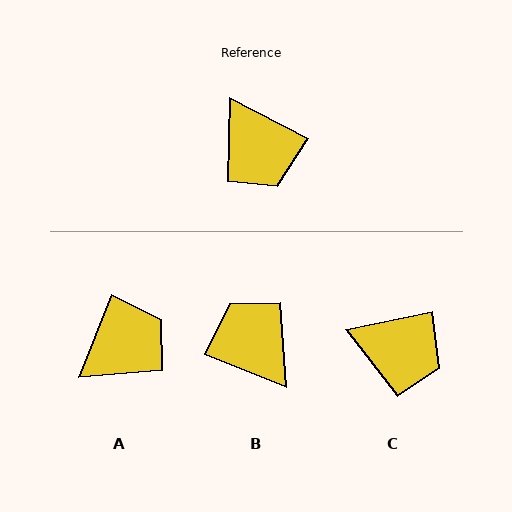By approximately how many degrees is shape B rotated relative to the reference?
Approximately 174 degrees clockwise.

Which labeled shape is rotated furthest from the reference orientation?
B, about 174 degrees away.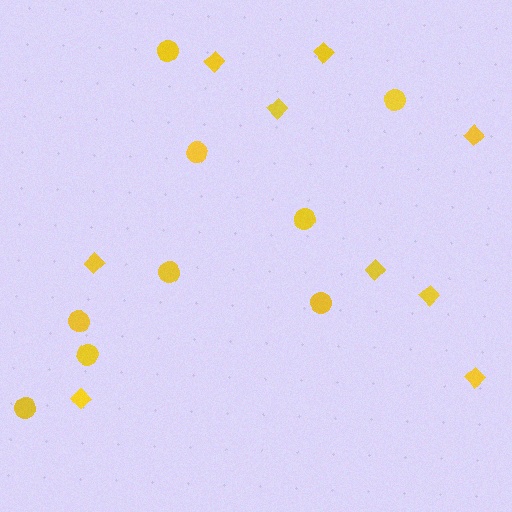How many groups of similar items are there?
There are 2 groups: one group of diamonds (9) and one group of circles (9).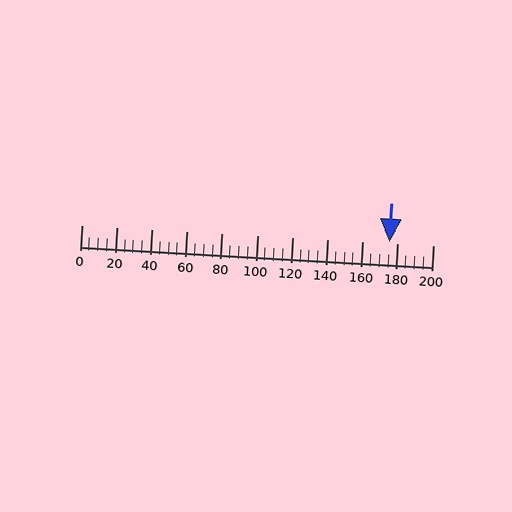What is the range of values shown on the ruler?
The ruler shows values from 0 to 200.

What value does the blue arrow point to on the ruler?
The blue arrow points to approximately 175.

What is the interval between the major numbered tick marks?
The major tick marks are spaced 20 units apart.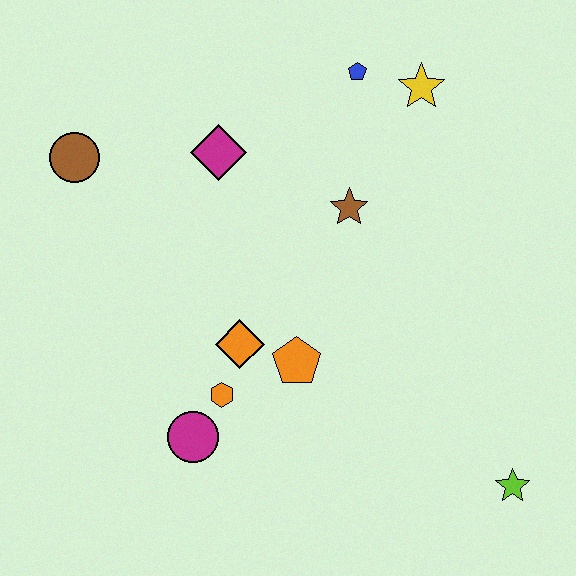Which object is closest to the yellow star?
The blue pentagon is closest to the yellow star.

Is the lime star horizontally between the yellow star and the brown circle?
No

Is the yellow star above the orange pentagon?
Yes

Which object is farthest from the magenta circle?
The yellow star is farthest from the magenta circle.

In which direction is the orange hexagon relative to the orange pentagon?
The orange hexagon is to the left of the orange pentagon.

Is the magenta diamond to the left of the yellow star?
Yes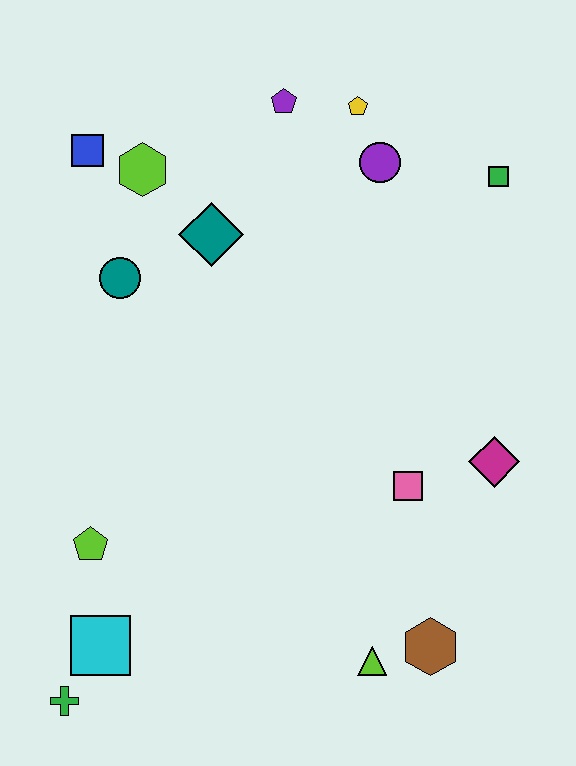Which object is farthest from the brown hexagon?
The blue square is farthest from the brown hexagon.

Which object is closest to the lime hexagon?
The blue square is closest to the lime hexagon.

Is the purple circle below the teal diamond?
No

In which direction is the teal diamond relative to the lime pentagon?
The teal diamond is above the lime pentagon.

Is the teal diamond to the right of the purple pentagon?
No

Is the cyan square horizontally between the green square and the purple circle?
No